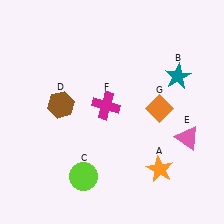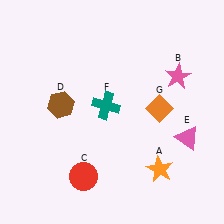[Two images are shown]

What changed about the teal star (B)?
In Image 1, B is teal. In Image 2, it changed to pink.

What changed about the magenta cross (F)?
In Image 1, F is magenta. In Image 2, it changed to teal.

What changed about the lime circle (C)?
In Image 1, C is lime. In Image 2, it changed to red.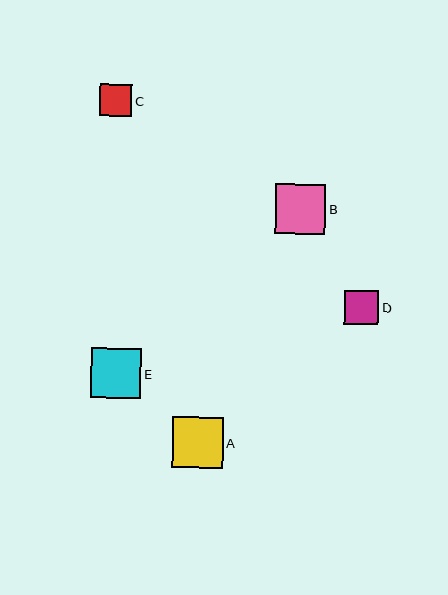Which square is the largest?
Square A is the largest with a size of approximately 51 pixels.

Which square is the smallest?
Square C is the smallest with a size of approximately 32 pixels.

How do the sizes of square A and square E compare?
Square A and square E are approximately the same size.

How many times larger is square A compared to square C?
Square A is approximately 1.6 times the size of square C.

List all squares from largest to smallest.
From largest to smallest: A, B, E, D, C.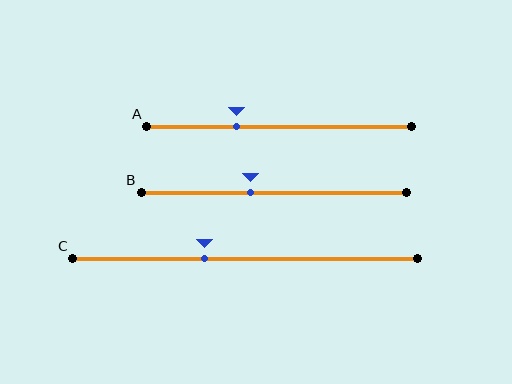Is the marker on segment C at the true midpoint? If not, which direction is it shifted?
No, the marker on segment C is shifted to the left by about 12% of the segment length.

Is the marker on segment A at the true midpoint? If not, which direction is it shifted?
No, the marker on segment A is shifted to the left by about 16% of the segment length.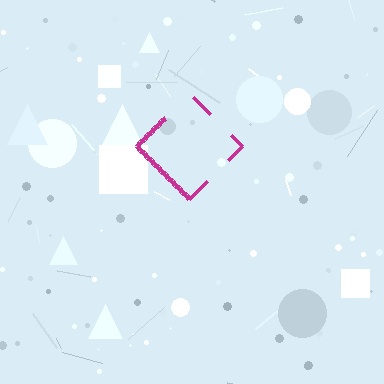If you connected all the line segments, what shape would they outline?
They would outline a diamond.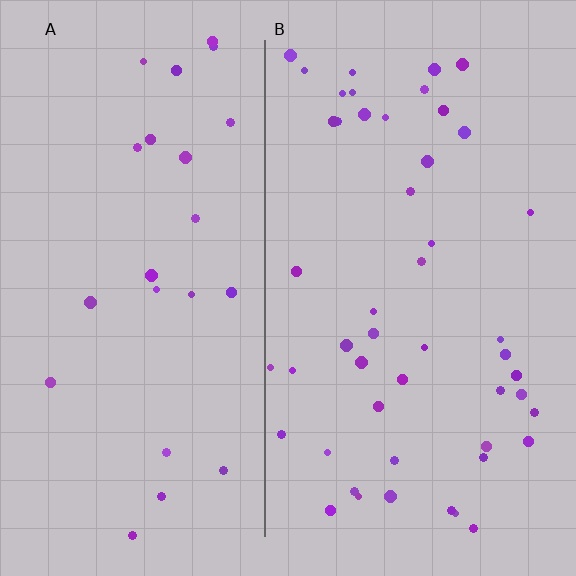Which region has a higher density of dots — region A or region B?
B (the right).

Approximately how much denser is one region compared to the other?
Approximately 2.1× — region B over region A.